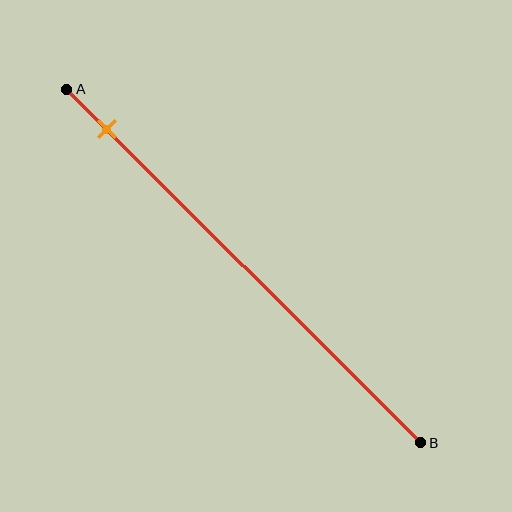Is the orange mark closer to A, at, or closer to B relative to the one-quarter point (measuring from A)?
The orange mark is closer to point A than the one-quarter point of segment AB.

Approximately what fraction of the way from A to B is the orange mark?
The orange mark is approximately 10% of the way from A to B.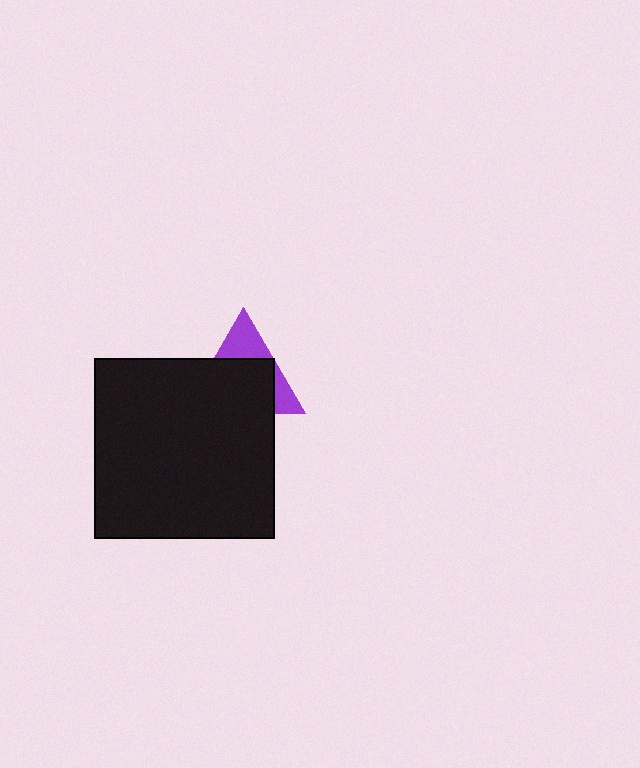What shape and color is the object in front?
The object in front is a black square.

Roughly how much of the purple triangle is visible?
A small part of it is visible (roughly 35%).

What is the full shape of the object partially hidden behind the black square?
The partially hidden object is a purple triangle.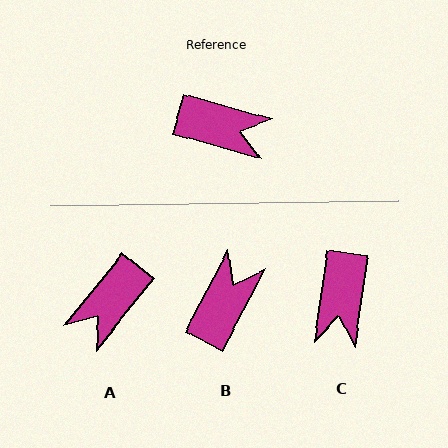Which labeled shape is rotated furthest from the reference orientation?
A, about 113 degrees away.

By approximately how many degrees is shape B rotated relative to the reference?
Approximately 78 degrees counter-clockwise.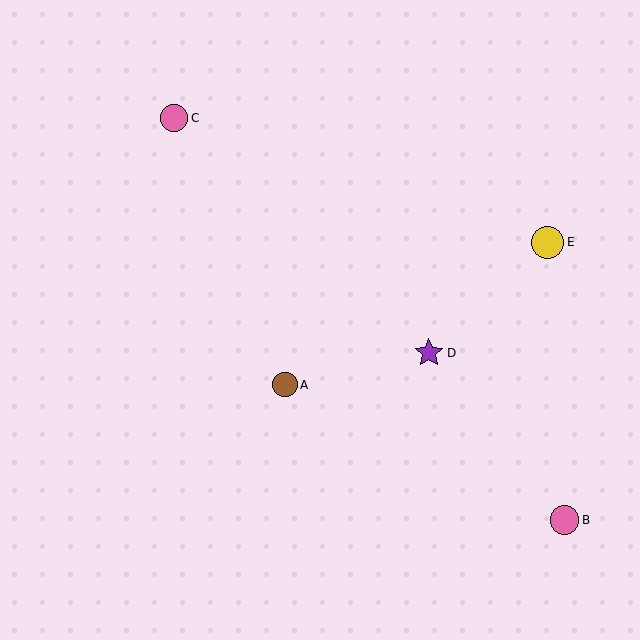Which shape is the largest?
The yellow circle (labeled E) is the largest.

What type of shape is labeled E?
Shape E is a yellow circle.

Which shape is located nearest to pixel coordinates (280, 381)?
The brown circle (labeled A) at (285, 385) is nearest to that location.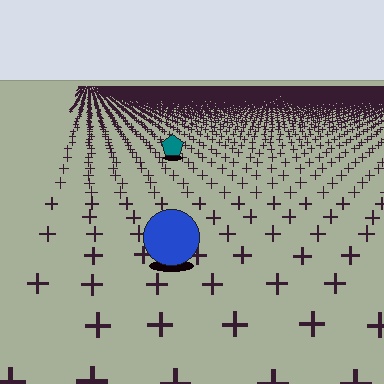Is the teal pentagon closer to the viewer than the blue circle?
No. The blue circle is closer — you can tell from the texture gradient: the ground texture is coarser near it.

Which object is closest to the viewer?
The blue circle is closest. The texture marks near it are larger and more spread out.